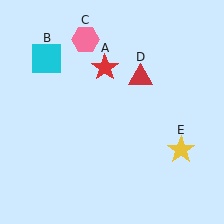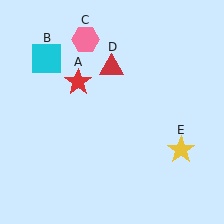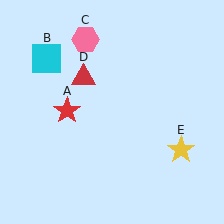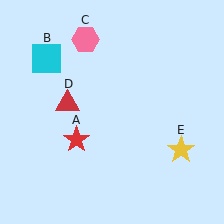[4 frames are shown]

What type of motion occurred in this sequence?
The red star (object A), red triangle (object D) rotated counterclockwise around the center of the scene.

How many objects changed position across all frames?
2 objects changed position: red star (object A), red triangle (object D).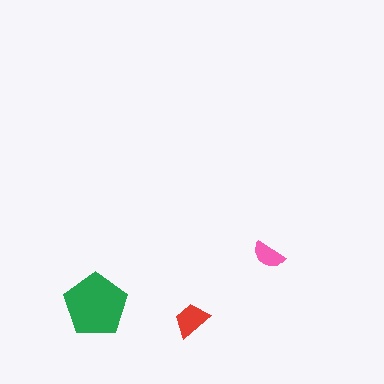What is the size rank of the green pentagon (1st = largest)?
1st.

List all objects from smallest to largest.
The pink semicircle, the red trapezoid, the green pentagon.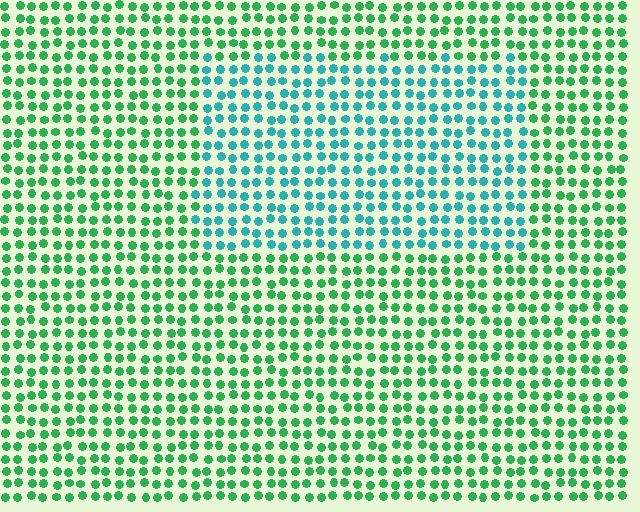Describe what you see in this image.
The image is filled with small green elements in a uniform arrangement. A rectangle-shaped region is visible where the elements are tinted to a slightly different hue, forming a subtle color boundary.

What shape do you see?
I see a rectangle.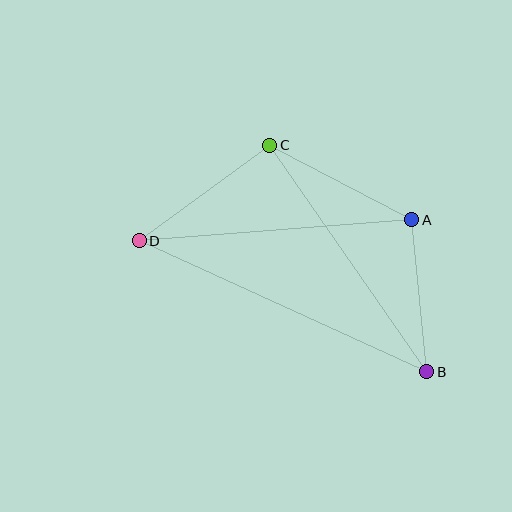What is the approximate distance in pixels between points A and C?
The distance between A and C is approximately 160 pixels.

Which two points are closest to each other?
Points A and B are closest to each other.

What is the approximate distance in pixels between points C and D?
The distance between C and D is approximately 162 pixels.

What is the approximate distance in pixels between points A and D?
The distance between A and D is approximately 273 pixels.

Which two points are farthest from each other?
Points B and D are farthest from each other.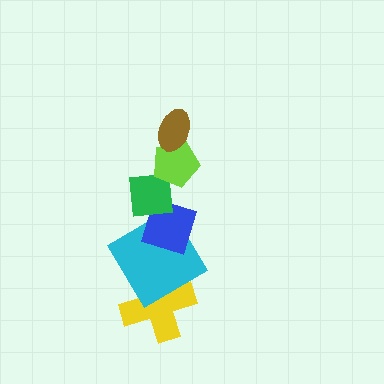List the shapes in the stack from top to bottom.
From top to bottom: the brown ellipse, the lime pentagon, the green square, the blue diamond, the cyan diamond, the yellow cross.